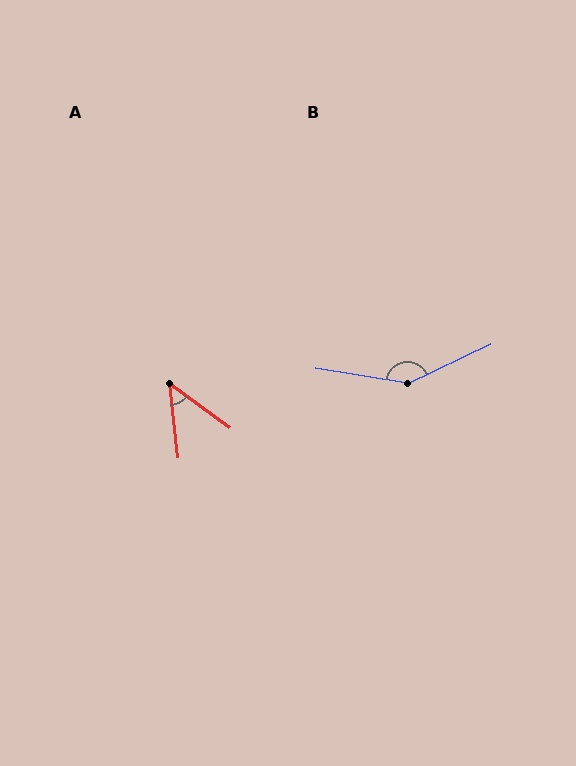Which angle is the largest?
B, at approximately 146 degrees.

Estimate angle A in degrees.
Approximately 47 degrees.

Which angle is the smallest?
A, at approximately 47 degrees.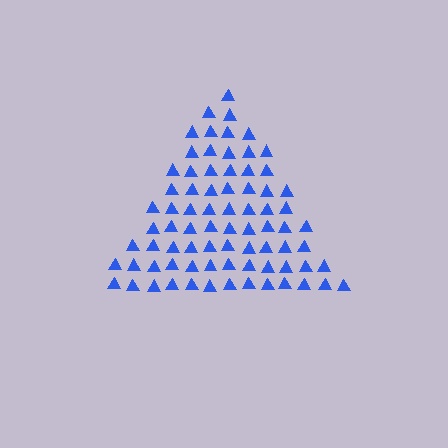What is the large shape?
The large shape is a triangle.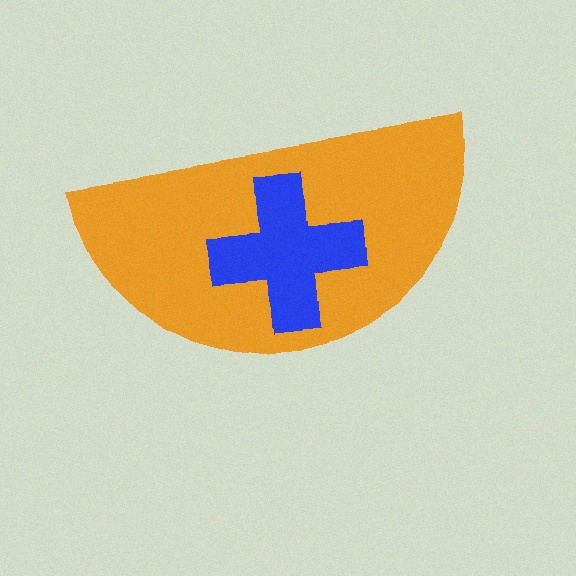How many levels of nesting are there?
2.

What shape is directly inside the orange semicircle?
The blue cross.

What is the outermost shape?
The orange semicircle.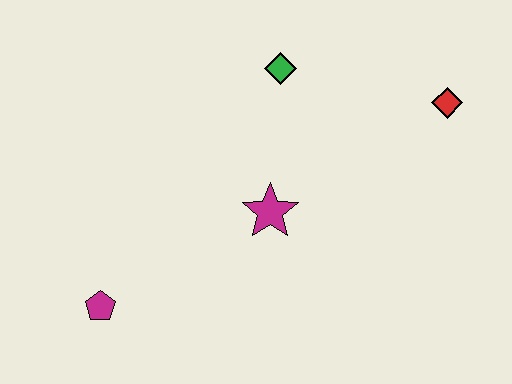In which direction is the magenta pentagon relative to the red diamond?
The magenta pentagon is to the left of the red diamond.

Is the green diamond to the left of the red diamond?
Yes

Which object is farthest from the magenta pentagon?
The red diamond is farthest from the magenta pentagon.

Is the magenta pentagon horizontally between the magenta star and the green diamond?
No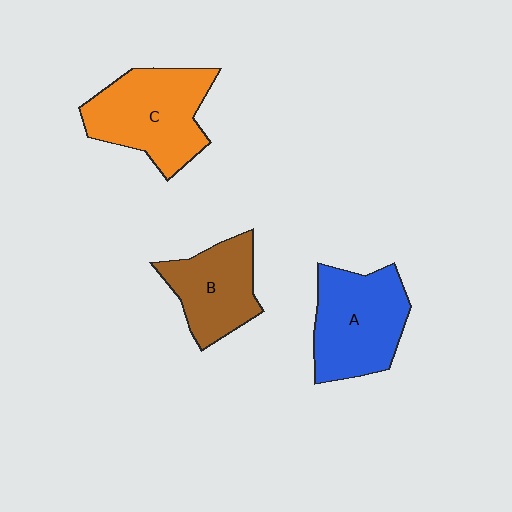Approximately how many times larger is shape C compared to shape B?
Approximately 1.3 times.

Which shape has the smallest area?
Shape B (brown).